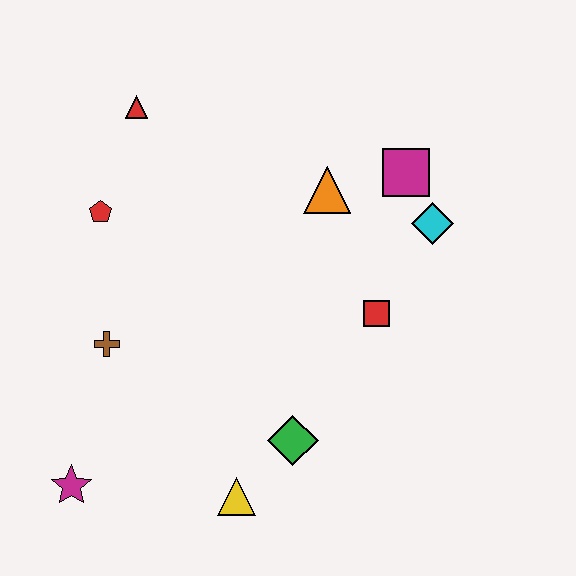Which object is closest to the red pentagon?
The red triangle is closest to the red pentagon.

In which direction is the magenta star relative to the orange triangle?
The magenta star is below the orange triangle.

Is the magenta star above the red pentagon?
No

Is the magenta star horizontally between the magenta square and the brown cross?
No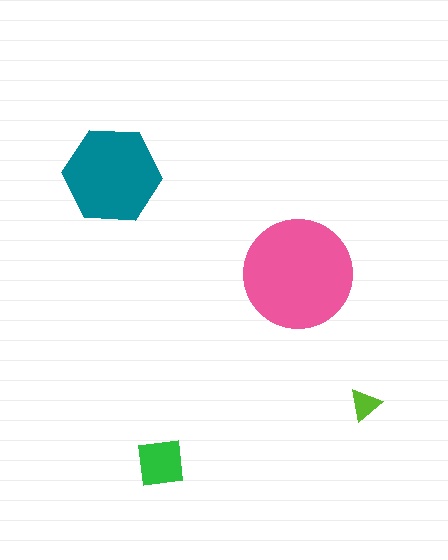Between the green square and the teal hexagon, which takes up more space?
The teal hexagon.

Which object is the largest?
The pink circle.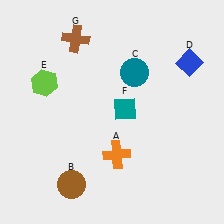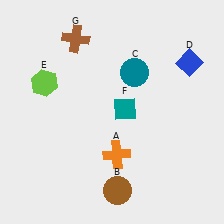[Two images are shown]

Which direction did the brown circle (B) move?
The brown circle (B) moved right.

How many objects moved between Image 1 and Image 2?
1 object moved between the two images.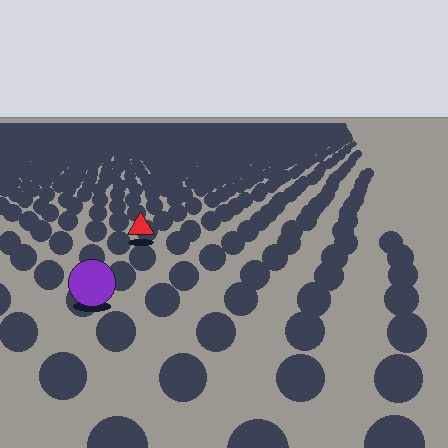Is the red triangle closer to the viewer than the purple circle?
No. The purple circle is closer — you can tell from the texture gradient: the ground texture is coarser near it.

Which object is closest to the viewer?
The purple circle is closest. The texture marks near it are larger and more spread out.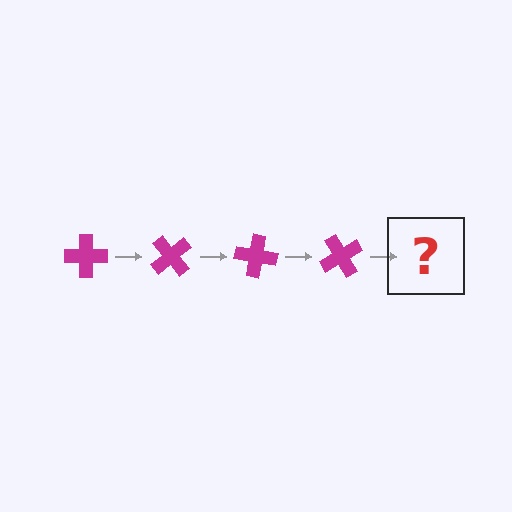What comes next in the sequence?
The next element should be a magenta cross rotated 200 degrees.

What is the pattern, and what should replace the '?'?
The pattern is that the cross rotates 50 degrees each step. The '?' should be a magenta cross rotated 200 degrees.